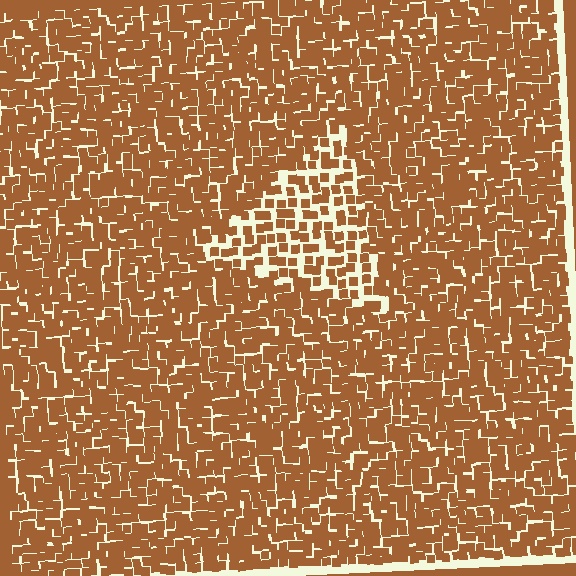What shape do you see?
I see a triangle.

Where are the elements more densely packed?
The elements are more densely packed outside the triangle boundary.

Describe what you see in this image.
The image contains small brown elements arranged at two different densities. A triangle-shaped region is visible where the elements are less densely packed than the surrounding area.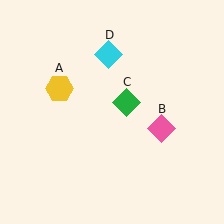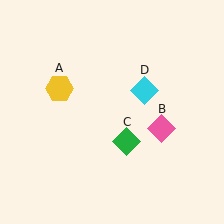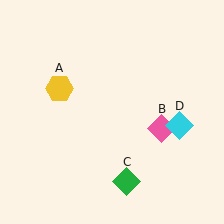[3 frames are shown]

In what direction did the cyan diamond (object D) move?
The cyan diamond (object D) moved down and to the right.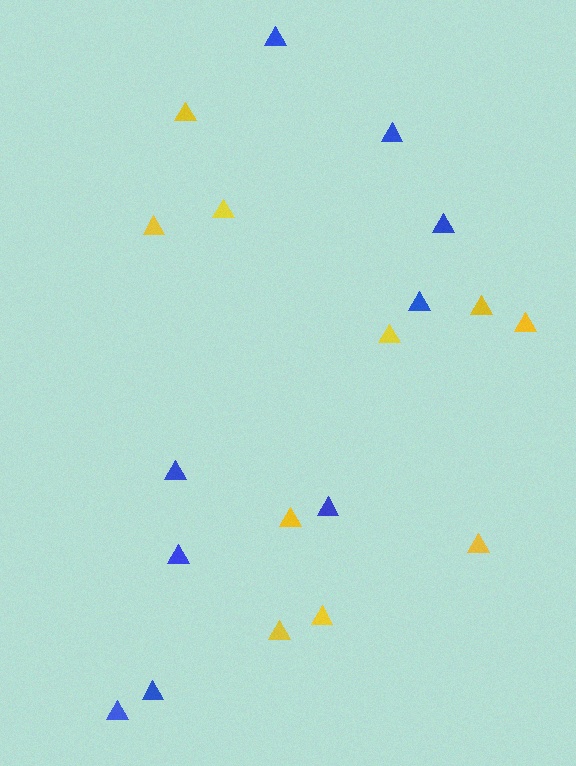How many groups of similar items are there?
There are 2 groups: one group of blue triangles (9) and one group of yellow triangles (10).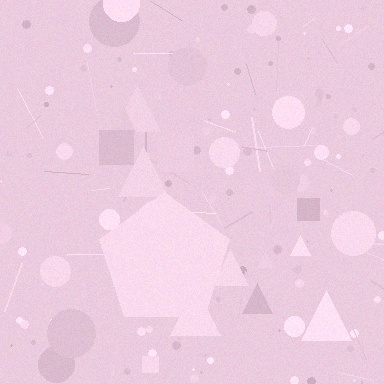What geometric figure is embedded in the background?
A pentagon is embedded in the background.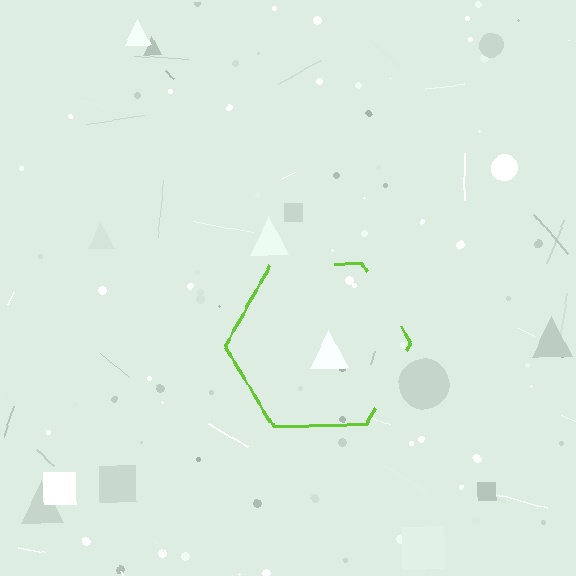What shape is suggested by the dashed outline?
The dashed outline suggests a hexagon.